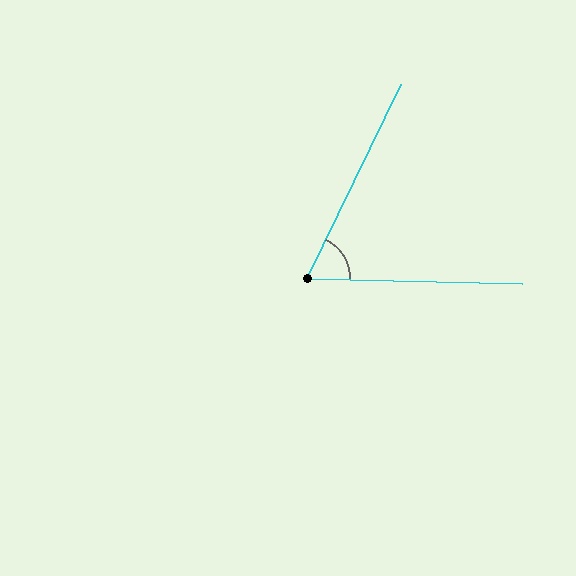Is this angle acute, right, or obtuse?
It is acute.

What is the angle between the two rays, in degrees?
Approximately 66 degrees.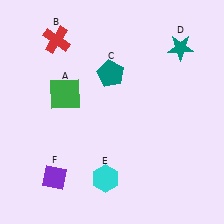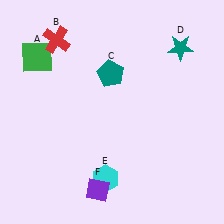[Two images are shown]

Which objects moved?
The objects that moved are: the green square (A), the purple diamond (F).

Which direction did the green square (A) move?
The green square (A) moved up.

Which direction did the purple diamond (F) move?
The purple diamond (F) moved right.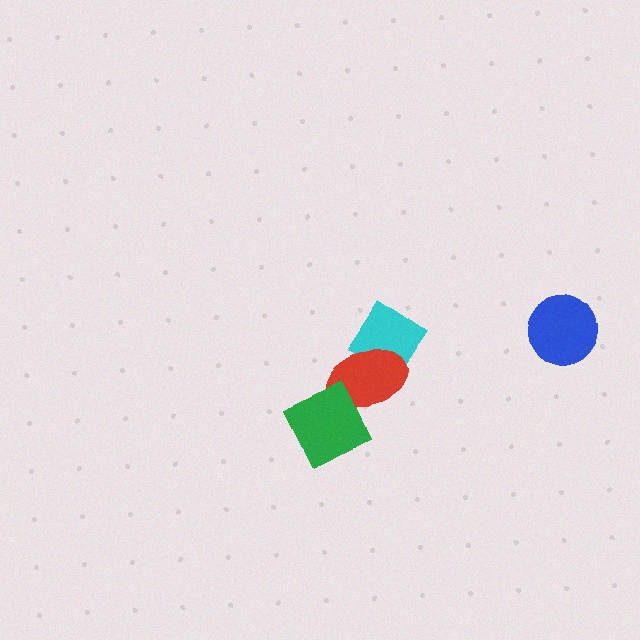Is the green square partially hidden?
No, no other shape covers it.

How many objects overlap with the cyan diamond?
1 object overlaps with the cyan diamond.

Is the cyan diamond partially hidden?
Yes, it is partially covered by another shape.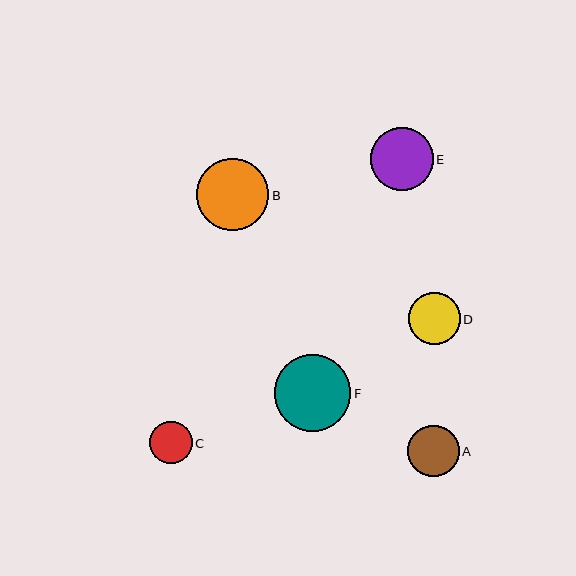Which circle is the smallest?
Circle C is the smallest with a size of approximately 42 pixels.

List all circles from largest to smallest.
From largest to smallest: F, B, E, D, A, C.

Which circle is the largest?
Circle F is the largest with a size of approximately 76 pixels.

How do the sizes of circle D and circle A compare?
Circle D and circle A are approximately the same size.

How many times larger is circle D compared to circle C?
Circle D is approximately 1.2 times the size of circle C.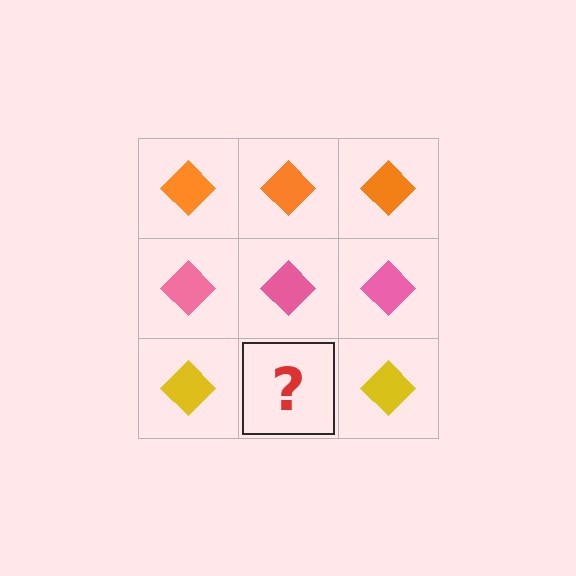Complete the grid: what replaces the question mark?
The question mark should be replaced with a yellow diamond.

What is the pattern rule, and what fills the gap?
The rule is that each row has a consistent color. The gap should be filled with a yellow diamond.